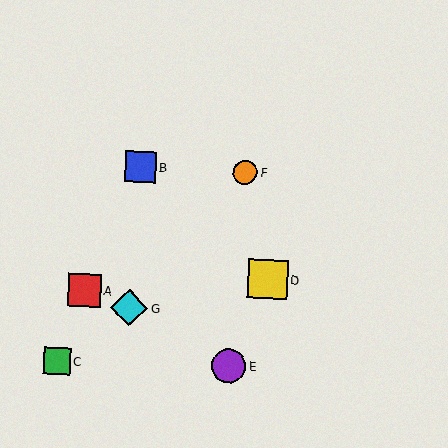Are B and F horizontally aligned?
Yes, both are at y≈167.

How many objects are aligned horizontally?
2 objects (B, F) are aligned horizontally.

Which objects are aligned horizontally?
Objects B, F are aligned horizontally.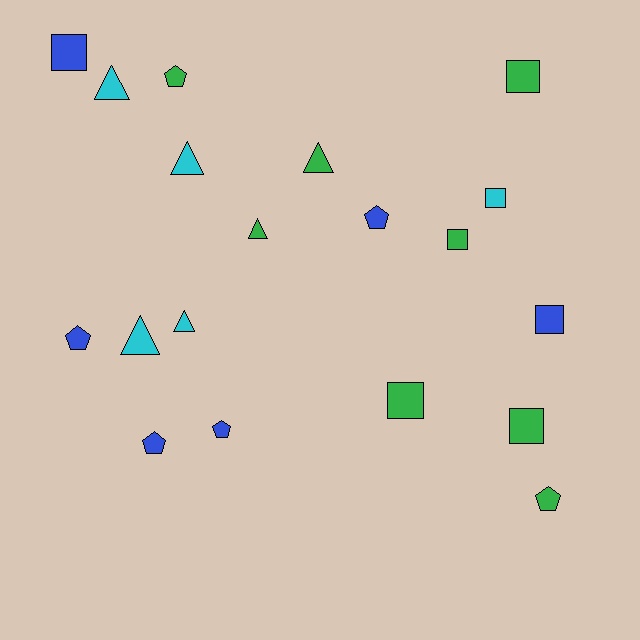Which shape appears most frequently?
Square, with 7 objects.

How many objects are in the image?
There are 19 objects.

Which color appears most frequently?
Green, with 8 objects.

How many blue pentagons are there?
There are 4 blue pentagons.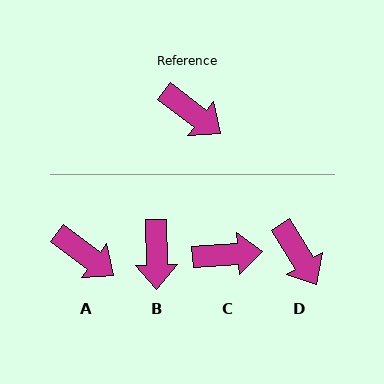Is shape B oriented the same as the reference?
No, it is off by about 53 degrees.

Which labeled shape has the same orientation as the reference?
A.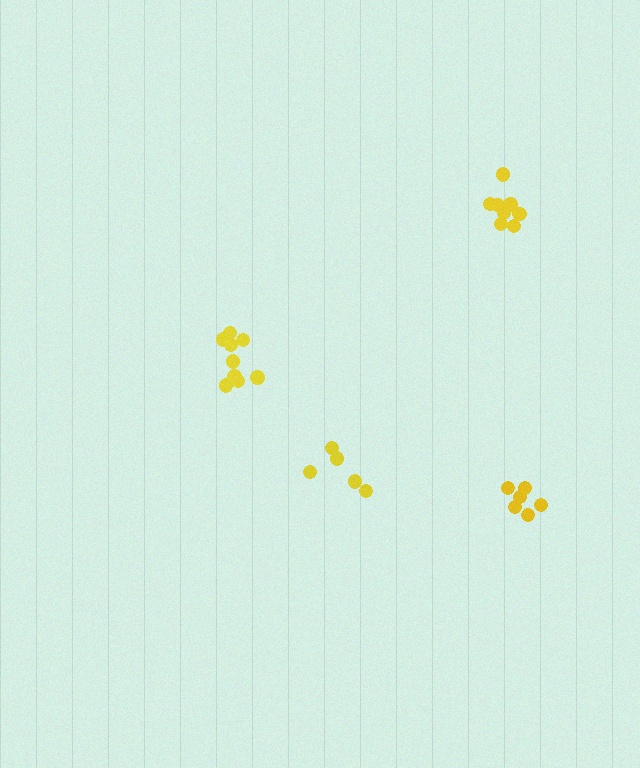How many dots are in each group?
Group 1: 8 dots, Group 2: 6 dots, Group 3: 9 dots, Group 4: 5 dots (28 total).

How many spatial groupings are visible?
There are 4 spatial groupings.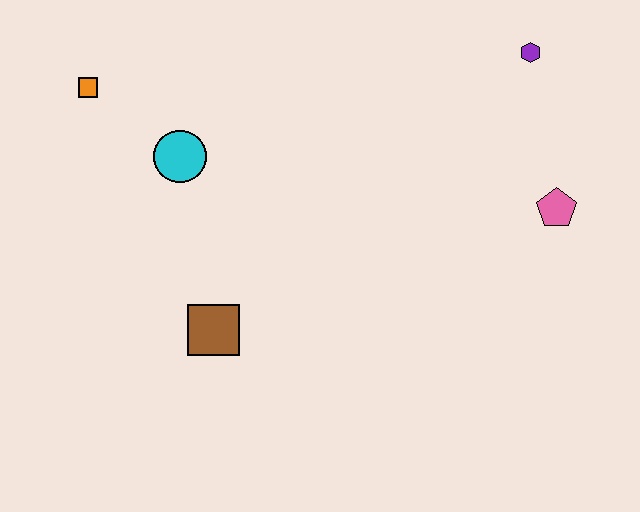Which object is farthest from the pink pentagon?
The orange square is farthest from the pink pentagon.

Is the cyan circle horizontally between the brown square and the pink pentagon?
No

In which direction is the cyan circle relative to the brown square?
The cyan circle is above the brown square.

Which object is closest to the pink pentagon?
The purple hexagon is closest to the pink pentagon.